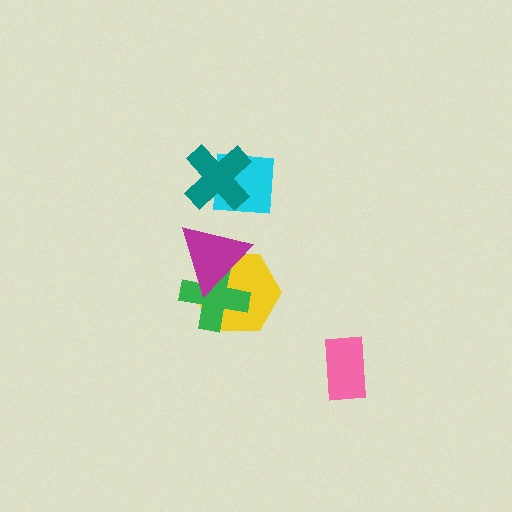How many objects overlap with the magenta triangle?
2 objects overlap with the magenta triangle.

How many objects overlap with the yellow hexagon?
2 objects overlap with the yellow hexagon.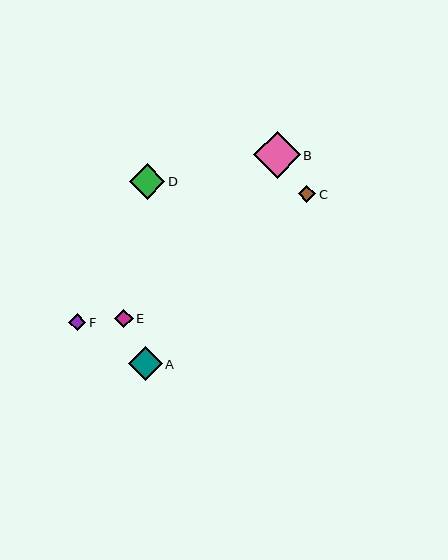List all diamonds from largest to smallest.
From largest to smallest: B, D, A, E, C, F.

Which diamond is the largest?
Diamond B is the largest with a size of approximately 47 pixels.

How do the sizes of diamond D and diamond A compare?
Diamond D and diamond A are approximately the same size.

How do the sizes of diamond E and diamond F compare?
Diamond E and diamond F are approximately the same size.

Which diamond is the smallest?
Diamond F is the smallest with a size of approximately 17 pixels.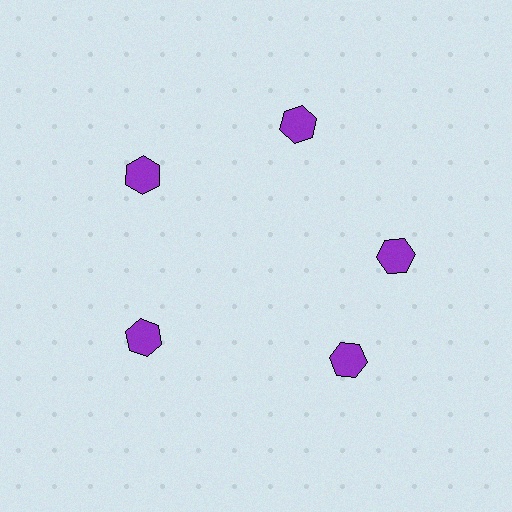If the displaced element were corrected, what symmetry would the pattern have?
It would have 5-fold rotational symmetry — the pattern would map onto itself every 72 degrees.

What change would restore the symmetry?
The symmetry would be restored by rotating it back into even spacing with its neighbors so that all 5 hexagons sit at equal angles and equal distance from the center.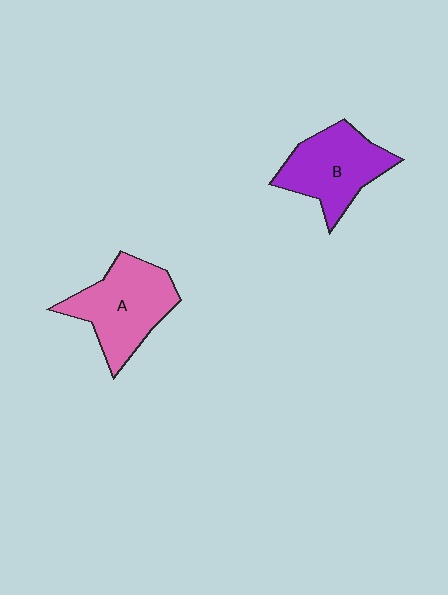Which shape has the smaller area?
Shape B (purple).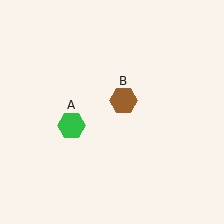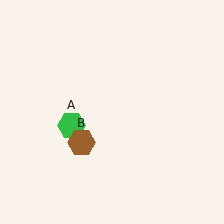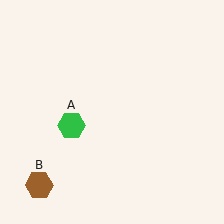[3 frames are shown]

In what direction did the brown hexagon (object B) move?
The brown hexagon (object B) moved down and to the left.